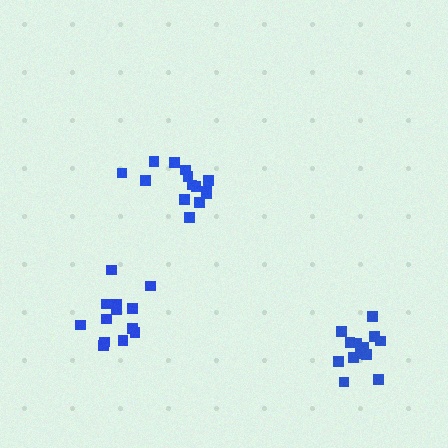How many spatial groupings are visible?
There are 3 spatial groupings.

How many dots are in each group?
Group 1: 14 dots, Group 2: 13 dots, Group 3: 13 dots (40 total).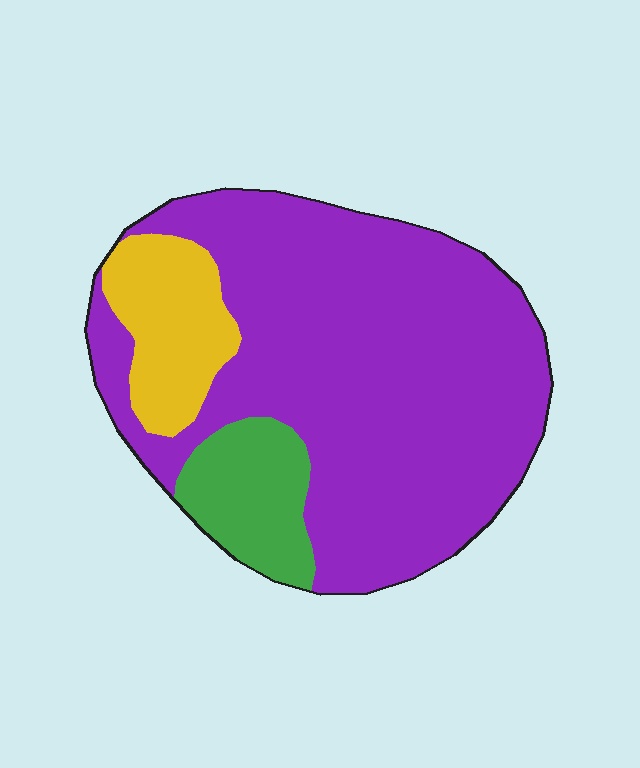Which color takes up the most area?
Purple, at roughly 75%.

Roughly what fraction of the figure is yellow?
Yellow covers 13% of the figure.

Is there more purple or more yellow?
Purple.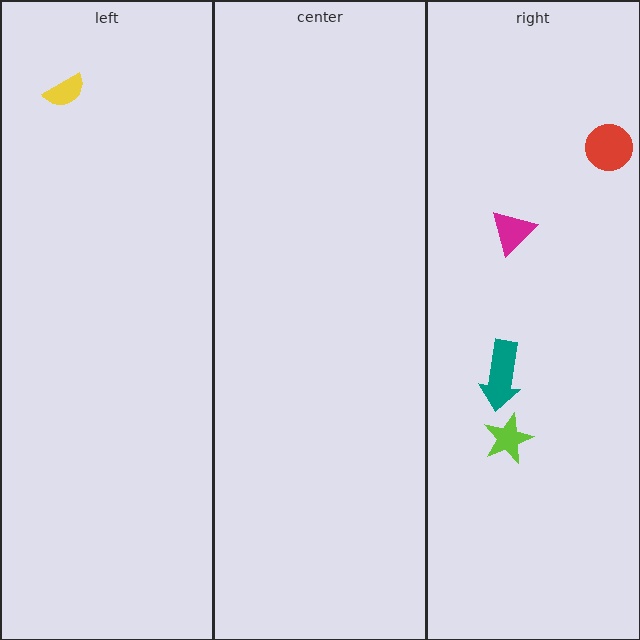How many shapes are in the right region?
4.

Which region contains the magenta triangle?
The right region.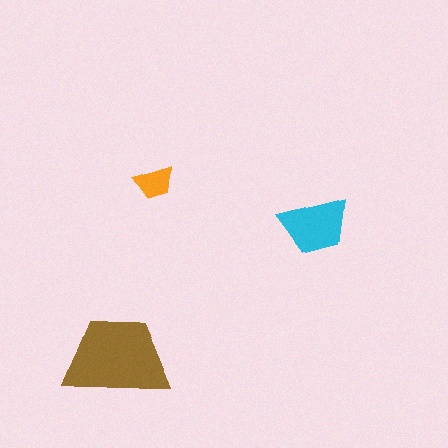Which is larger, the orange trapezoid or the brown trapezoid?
The brown one.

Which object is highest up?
The orange trapezoid is topmost.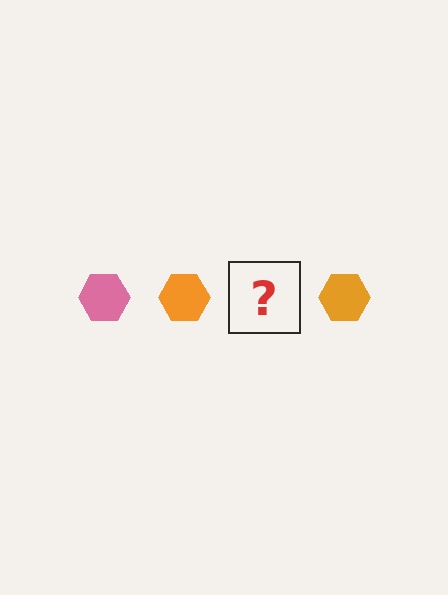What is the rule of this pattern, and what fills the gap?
The rule is that the pattern cycles through pink, orange hexagons. The gap should be filled with a pink hexagon.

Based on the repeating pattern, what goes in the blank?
The blank should be a pink hexagon.